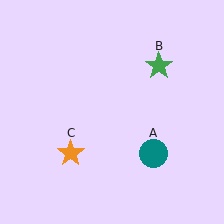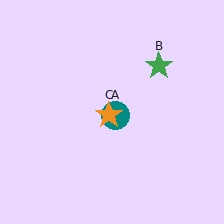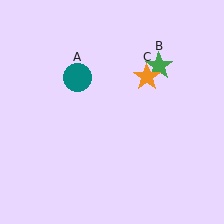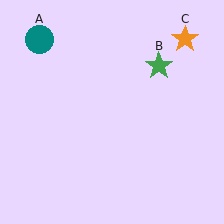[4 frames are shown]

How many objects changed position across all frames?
2 objects changed position: teal circle (object A), orange star (object C).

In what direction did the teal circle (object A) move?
The teal circle (object A) moved up and to the left.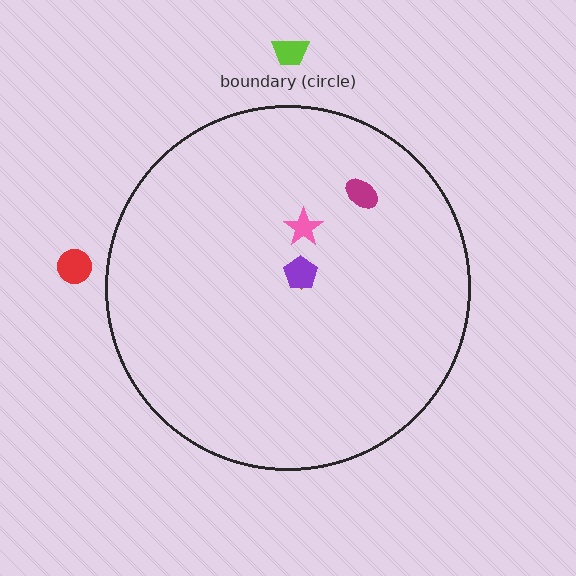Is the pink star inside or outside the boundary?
Inside.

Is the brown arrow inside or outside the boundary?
Inside.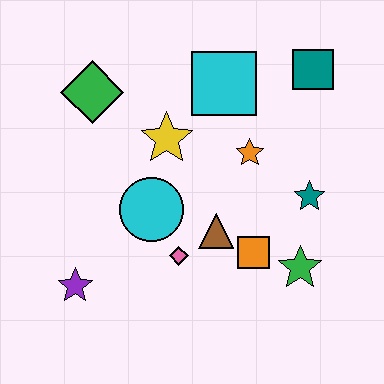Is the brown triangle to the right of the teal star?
No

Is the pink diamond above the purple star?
Yes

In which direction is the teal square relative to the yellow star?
The teal square is to the right of the yellow star.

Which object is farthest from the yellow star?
The green star is farthest from the yellow star.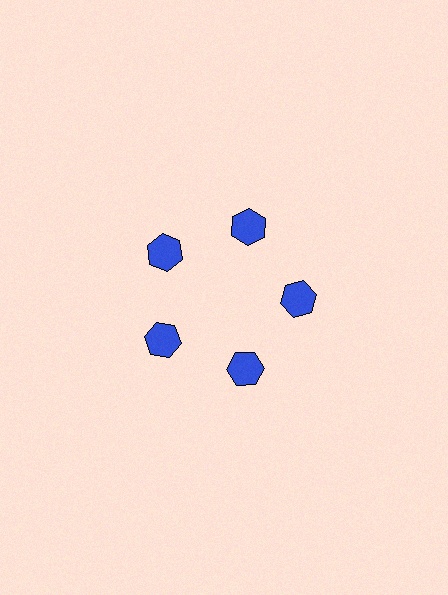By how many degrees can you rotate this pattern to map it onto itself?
The pattern maps onto itself every 72 degrees of rotation.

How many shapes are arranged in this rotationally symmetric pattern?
There are 5 shapes, arranged in 5 groups of 1.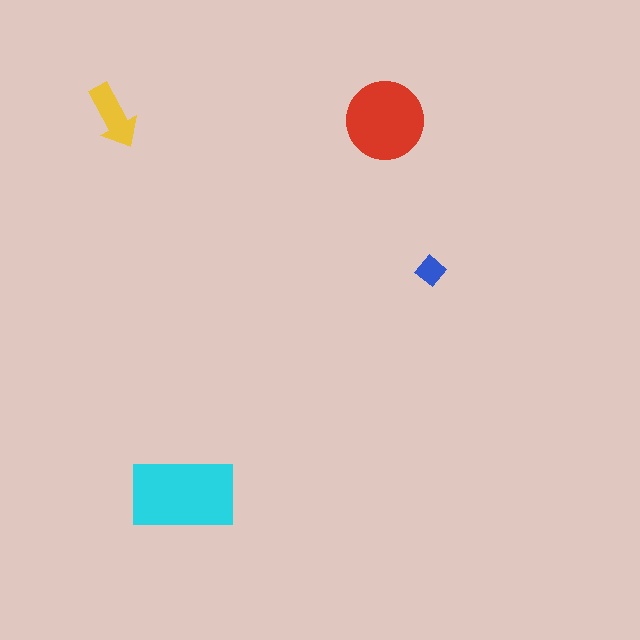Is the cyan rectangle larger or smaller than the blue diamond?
Larger.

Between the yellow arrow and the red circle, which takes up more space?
The red circle.